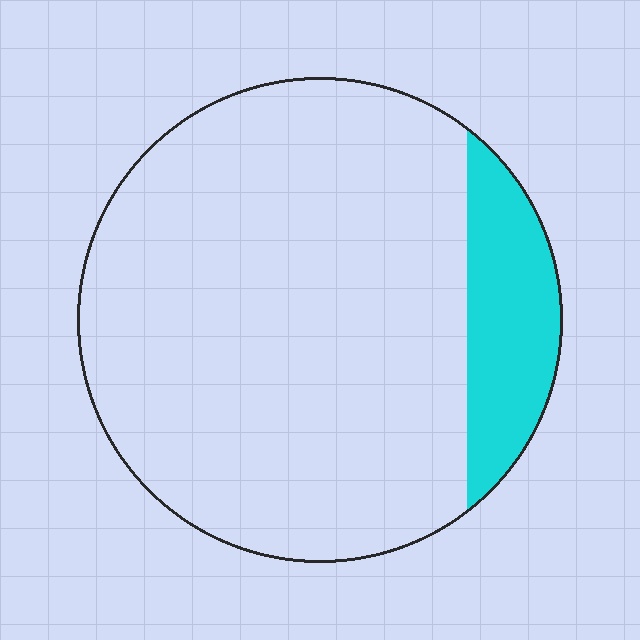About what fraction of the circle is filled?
About one eighth (1/8).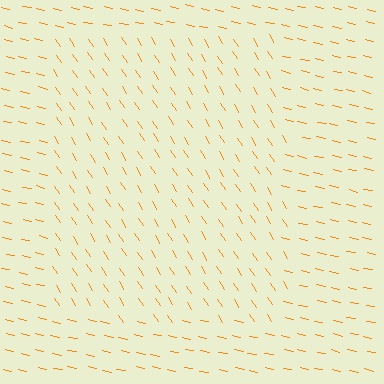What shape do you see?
I see a rectangle.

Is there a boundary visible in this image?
Yes, there is a texture boundary formed by a change in line orientation.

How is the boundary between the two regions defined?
The boundary is defined purely by a change in line orientation (approximately 45 degrees difference). All lines are the same color and thickness.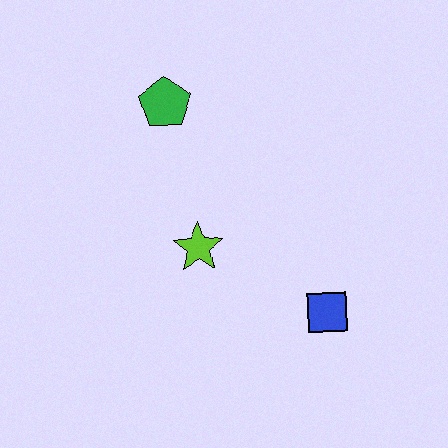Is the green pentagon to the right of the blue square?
No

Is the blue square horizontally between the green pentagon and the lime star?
No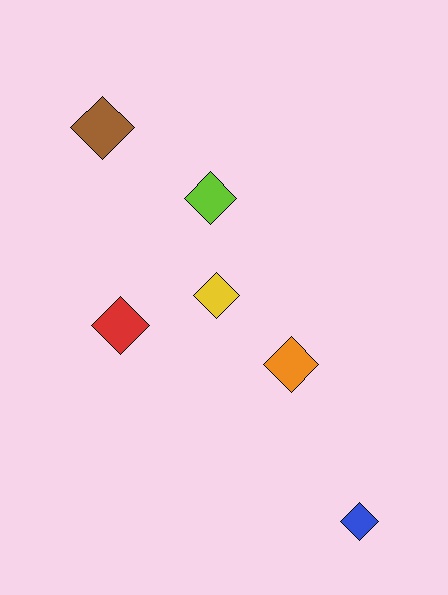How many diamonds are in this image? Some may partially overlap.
There are 6 diamonds.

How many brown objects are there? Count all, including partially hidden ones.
There is 1 brown object.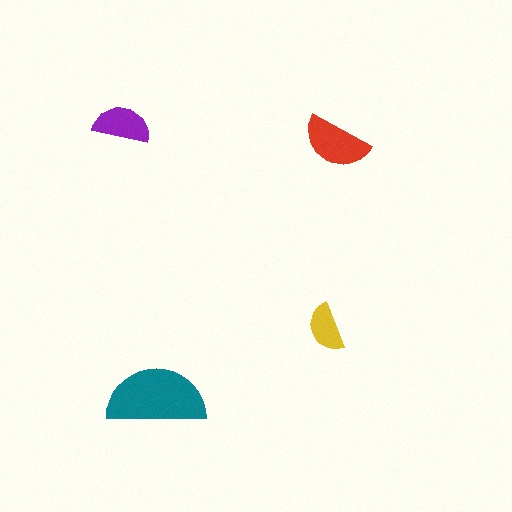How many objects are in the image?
There are 4 objects in the image.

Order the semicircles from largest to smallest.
the teal one, the red one, the purple one, the yellow one.